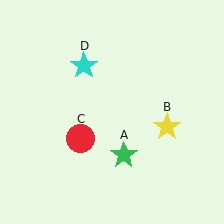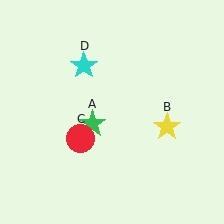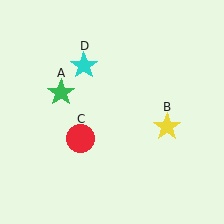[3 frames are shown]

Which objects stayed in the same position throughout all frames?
Yellow star (object B) and red circle (object C) and cyan star (object D) remained stationary.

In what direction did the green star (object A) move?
The green star (object A) moved up and to the left.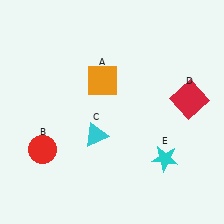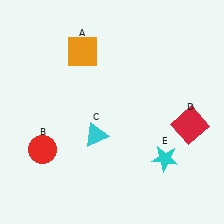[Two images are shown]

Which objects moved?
The objects that moved are: the orange square (A), the red square (D).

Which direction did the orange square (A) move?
The orange square (A) moved up.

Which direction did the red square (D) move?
The red square (D) moved down.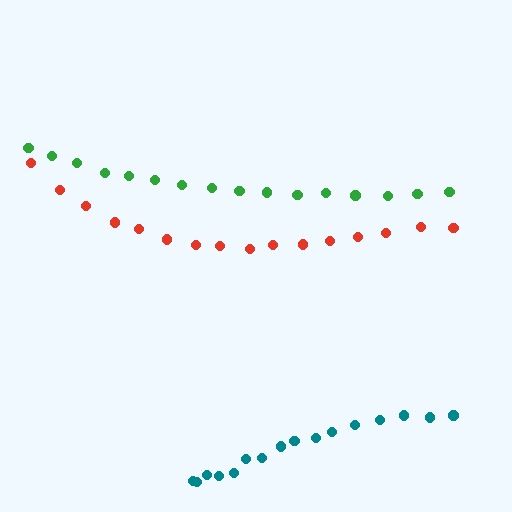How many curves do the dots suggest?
There are 3 distinct paths.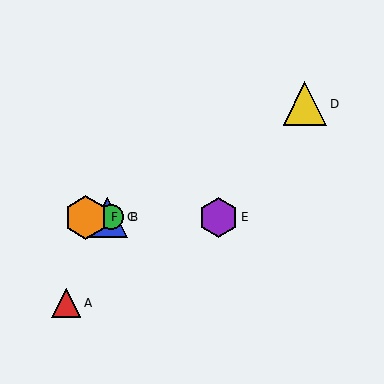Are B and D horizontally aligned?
No, B is at y≈217 and D is at y≈104.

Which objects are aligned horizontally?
Objects B, C, E, F are aligned horizontally.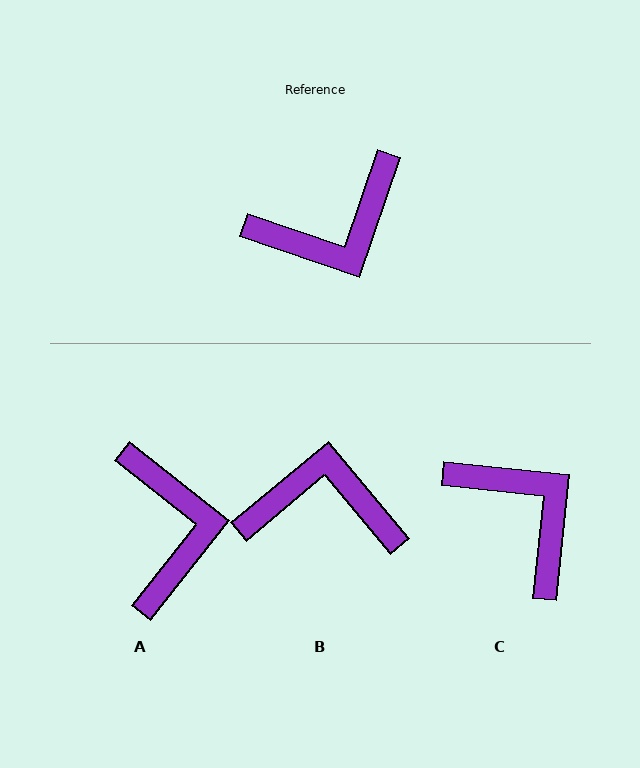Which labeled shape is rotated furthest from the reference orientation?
B, about 149 degrees away.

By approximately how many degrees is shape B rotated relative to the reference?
Approximately 149 degrees counter-clockwise.